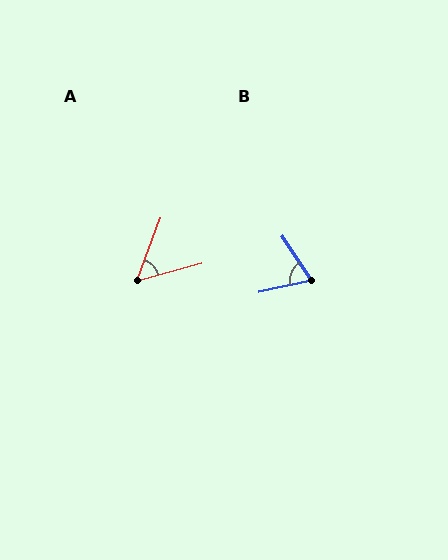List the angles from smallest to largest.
A (54°), B (68°).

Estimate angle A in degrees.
Approximately 54 degrees.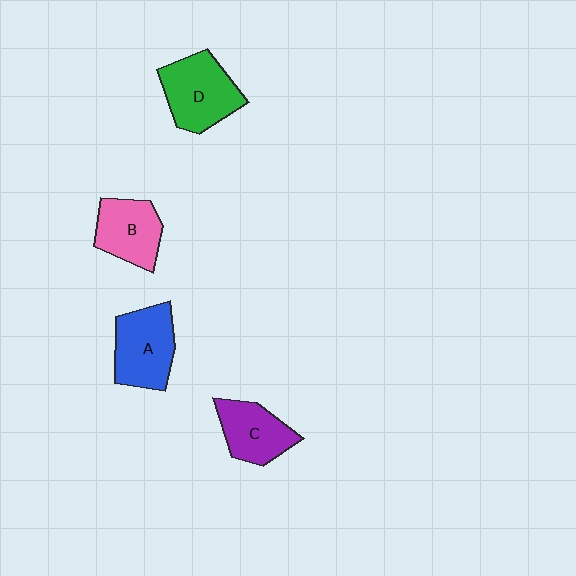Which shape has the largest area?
Shape D (green).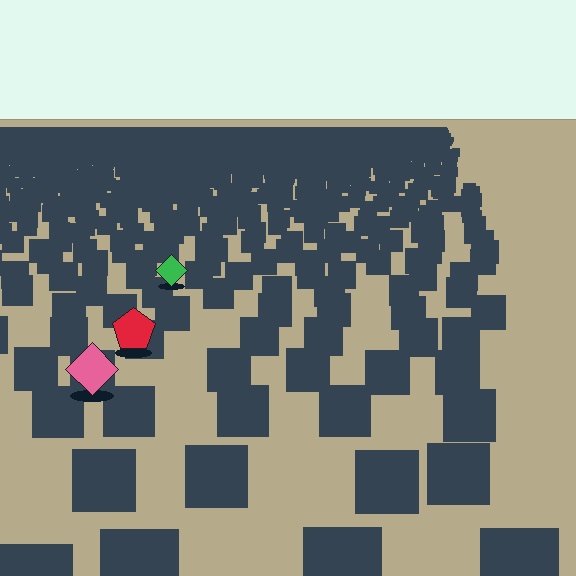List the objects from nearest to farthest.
From nearest to farthest: the pink diamond, the red pentagon, the green diamond.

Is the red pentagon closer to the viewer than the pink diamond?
No. The pink diamond is closer — you can tell from the texture gradient: the ground texture is coarser near it.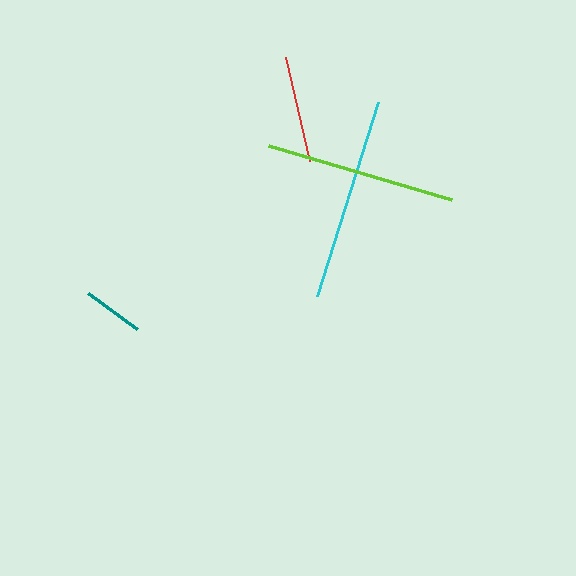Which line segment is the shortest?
The teal line is the shortest at approximately 61 pixels.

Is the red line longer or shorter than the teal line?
The red line is longer than the teal line.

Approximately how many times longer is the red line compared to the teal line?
The red line is approximately 1.7 times the length of the teal line.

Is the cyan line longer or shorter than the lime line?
The cyan line is longer than the lime line.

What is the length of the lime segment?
The lime segment is approximately 192 pixels long.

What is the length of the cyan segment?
The cyan segment is approximately 202 pixels long.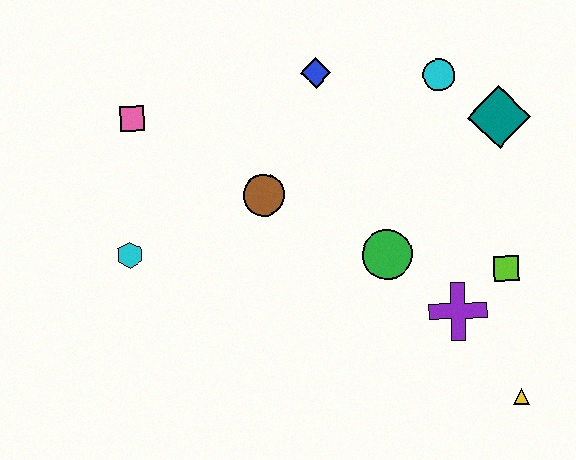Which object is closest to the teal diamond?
The cyan circle is closest to the teal diamond.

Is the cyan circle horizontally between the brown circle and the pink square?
No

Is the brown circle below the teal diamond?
Yes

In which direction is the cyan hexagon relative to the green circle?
The cyan hexagon is to the left of the green circle.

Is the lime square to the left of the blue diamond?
No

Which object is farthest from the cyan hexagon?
The yellow triangle is farthest from the cyan hexagon.